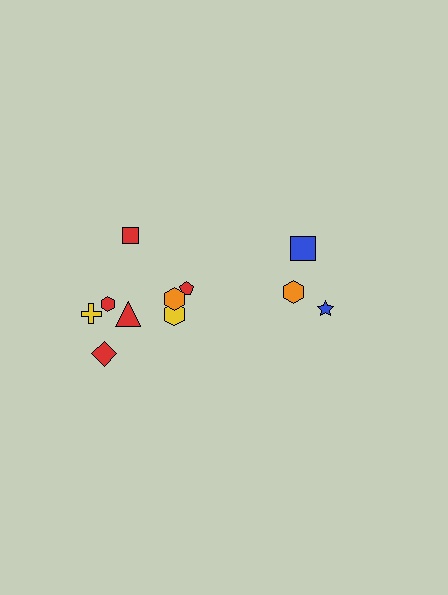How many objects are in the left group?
There are 8 objects.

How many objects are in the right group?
There are 3 objects.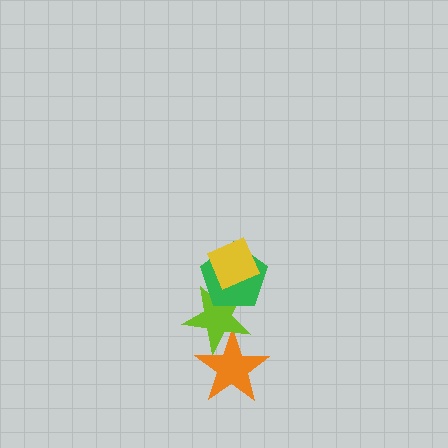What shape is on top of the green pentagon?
The yellow diamond is on top of the green pentagon.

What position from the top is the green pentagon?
The green pentagon is 2nd from the top.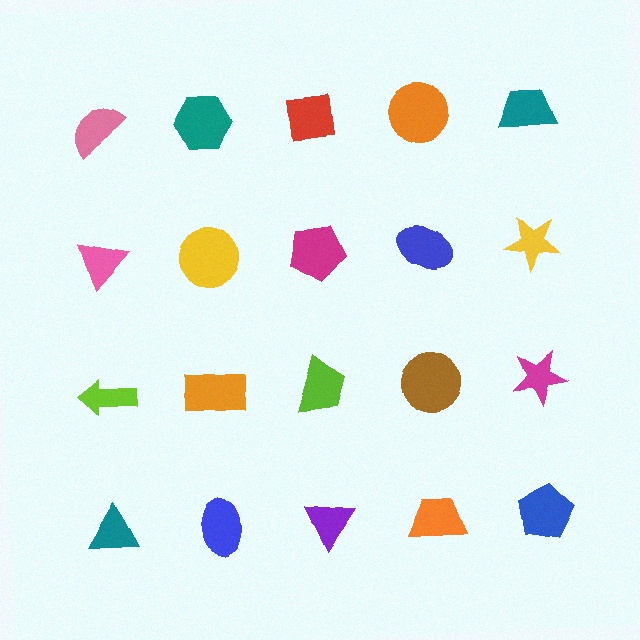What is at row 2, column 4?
A blue ellipse.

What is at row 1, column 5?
A teal trapezoid.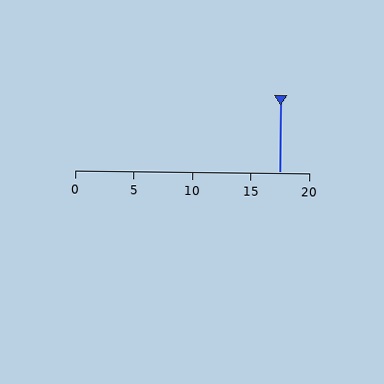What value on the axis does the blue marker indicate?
The marker indicates approximately 17.5.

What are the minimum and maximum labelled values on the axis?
The axis runs from 0 to 20.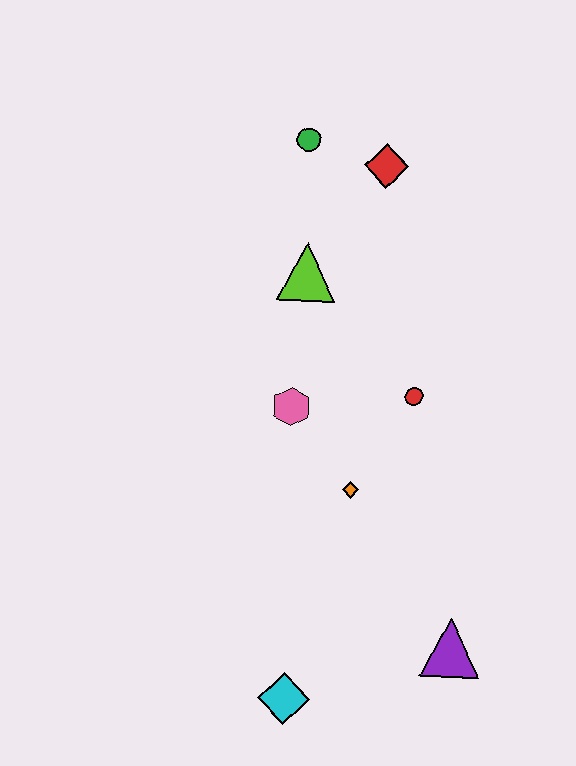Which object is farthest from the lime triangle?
The cyan diamond is farthest from the lime triangle.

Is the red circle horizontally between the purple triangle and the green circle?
Yes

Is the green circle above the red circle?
Yes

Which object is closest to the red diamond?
The green circle is closest to the red diamond.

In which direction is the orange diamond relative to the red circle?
The orange diamond is below the red circle.